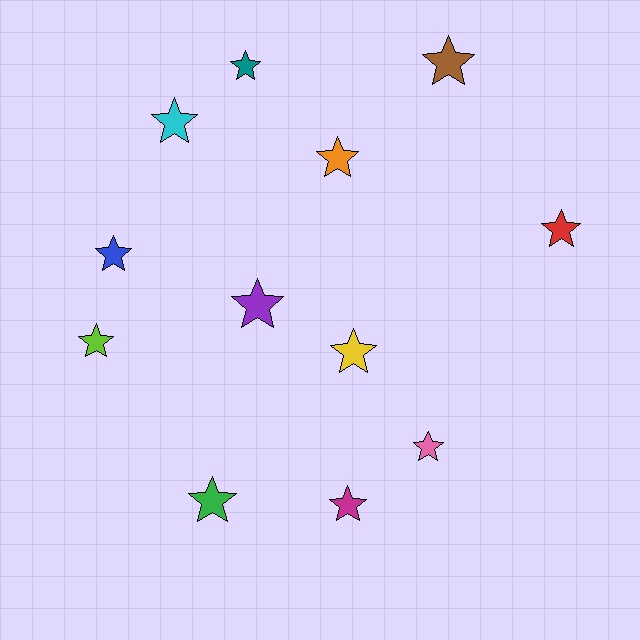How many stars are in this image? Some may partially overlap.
There are 12 stars.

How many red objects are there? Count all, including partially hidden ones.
There is 1 red object.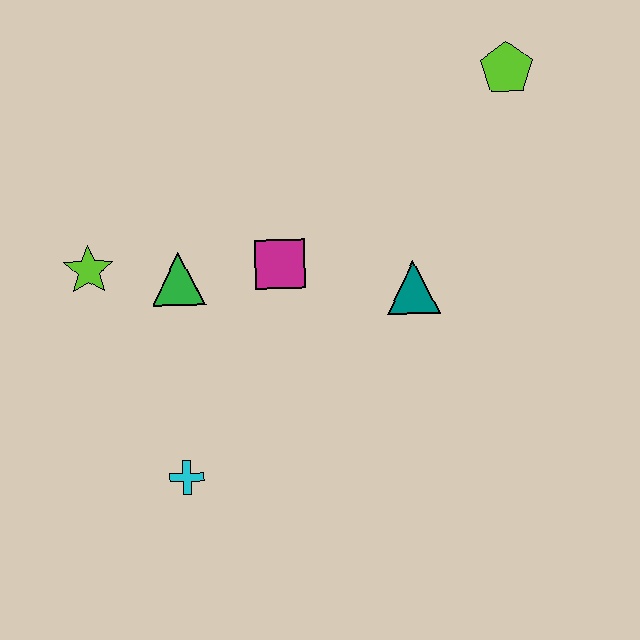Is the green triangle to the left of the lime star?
No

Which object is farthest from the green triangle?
The lime pentagon is farthest from the green triangle.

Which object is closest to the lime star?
The green triangle is closest to the lime star.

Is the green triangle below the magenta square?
Yes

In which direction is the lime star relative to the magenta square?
The lime star is to the left of the magenta square.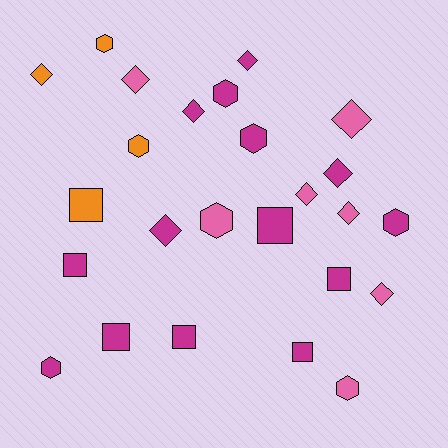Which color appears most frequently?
Magenta, with 14 objects.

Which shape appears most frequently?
Diamond, with 10 objects.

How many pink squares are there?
There are no pink squares.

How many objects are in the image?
There are 25 objects.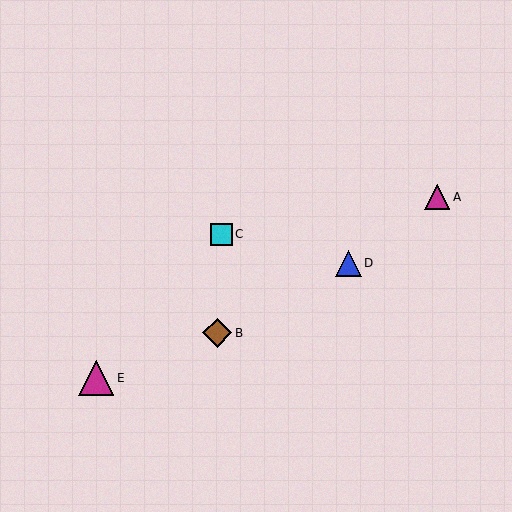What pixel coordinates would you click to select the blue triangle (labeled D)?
Click at (348, 263) to select the blue triangle D.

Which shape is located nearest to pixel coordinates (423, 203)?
The magenta triangle (labeled A) at (437, 197) is nearest to that location.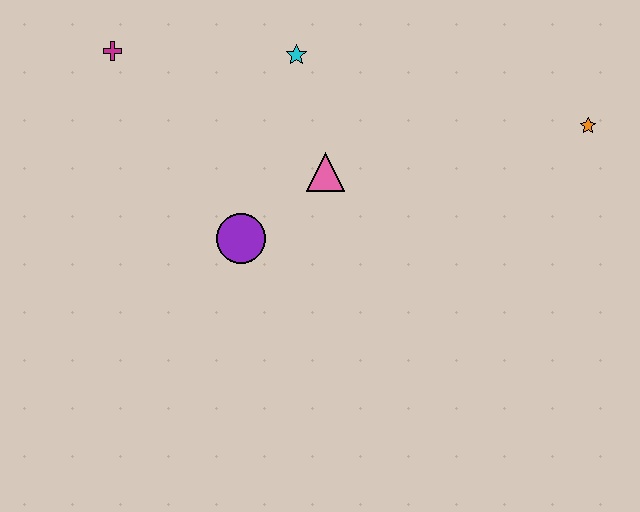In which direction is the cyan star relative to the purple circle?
The cyan star is above the purple circle.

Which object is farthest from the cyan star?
The orange star is farthest from the cyan star.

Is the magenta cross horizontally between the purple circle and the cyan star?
No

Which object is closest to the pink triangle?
The purple circle is closest to the pink triangle.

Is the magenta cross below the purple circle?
No